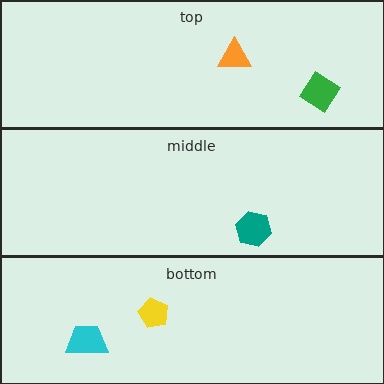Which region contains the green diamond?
The top region.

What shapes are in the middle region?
The teal hexagon.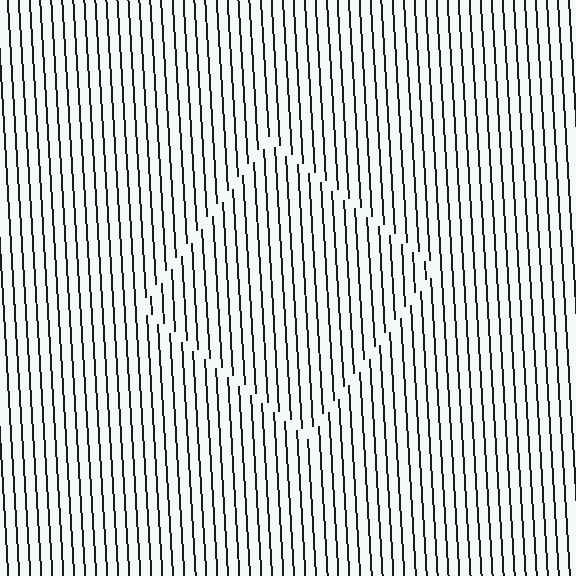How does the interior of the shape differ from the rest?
The interior of the shape contains the same grating, shifted by half a period — the contour is defined by the phase discontinuity where line-ends from the inner and outer gratings abut.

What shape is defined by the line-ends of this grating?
An illusory square. The interior of the shape contains the same grating, shifted by half a period — the contour is defined by the phase discontinuity where line-ends from the inner and outer gratings abut.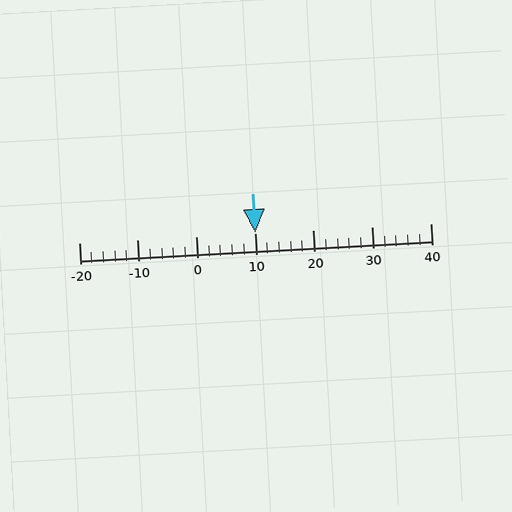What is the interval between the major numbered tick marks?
The major tick marks are spaced 10 units apart.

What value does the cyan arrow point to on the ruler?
The cyan arrow points to approximately 10.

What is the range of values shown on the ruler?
The ruler shows values from -20 to 40.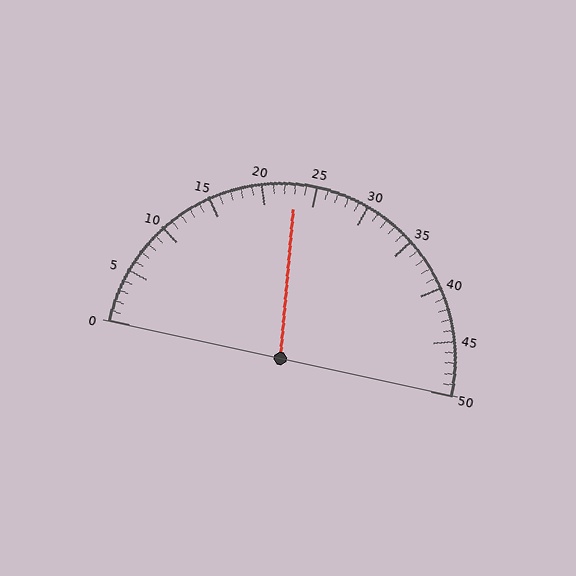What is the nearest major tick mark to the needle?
The nearest major tick mark is 25.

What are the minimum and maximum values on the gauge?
The gauge ranges from 0 to 50.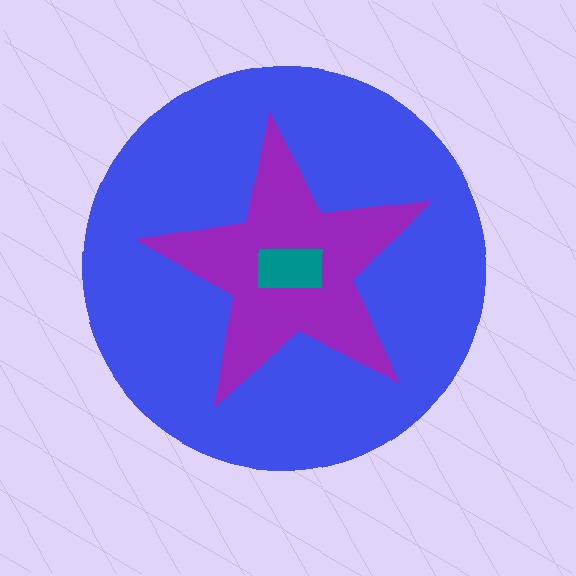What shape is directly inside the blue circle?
The purple star.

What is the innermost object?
The teal rectangle.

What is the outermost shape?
The blue circle.